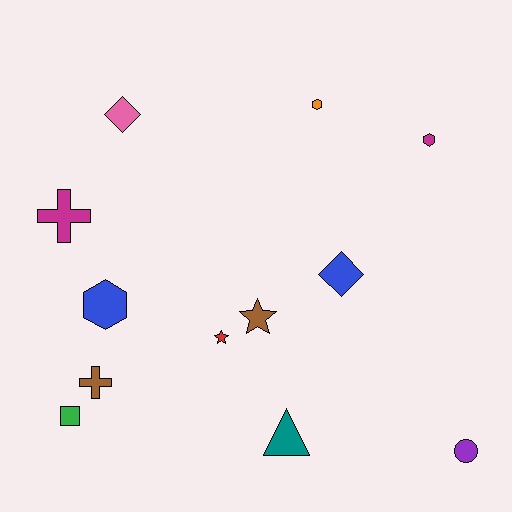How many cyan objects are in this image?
There are no cyan objects.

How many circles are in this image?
There is 1 circle.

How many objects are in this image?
There are 12 objects.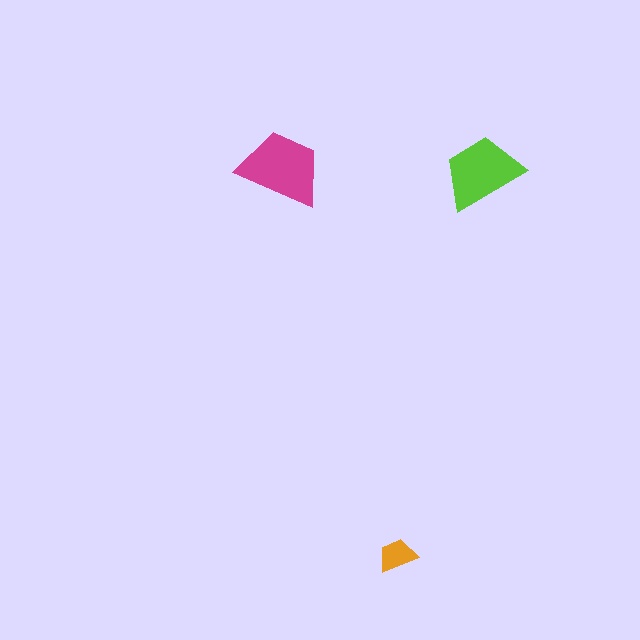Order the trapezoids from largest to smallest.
the magenta one, the lime one, the orange one.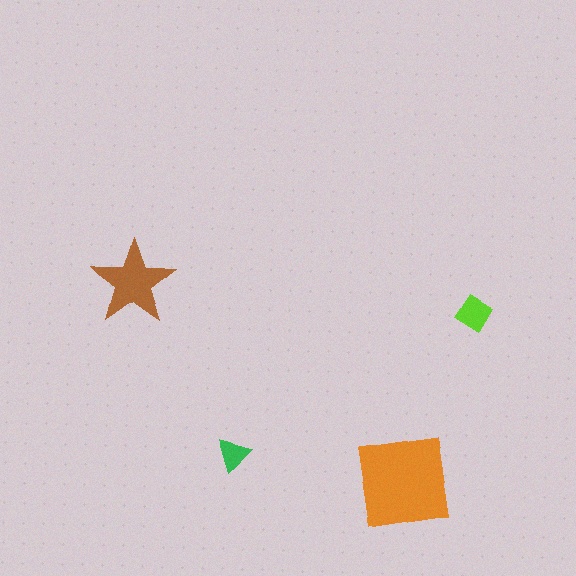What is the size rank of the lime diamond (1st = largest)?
3rd.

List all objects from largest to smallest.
The orange square, the brown star, the lime diamond, the green triangle.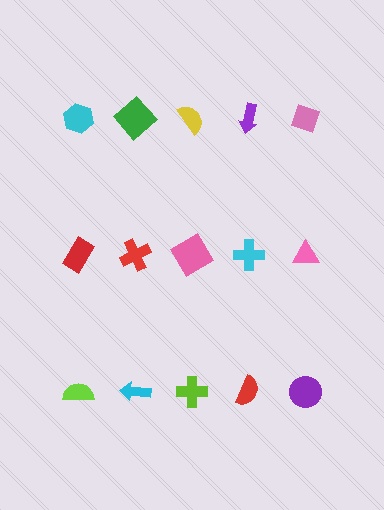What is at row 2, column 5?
A pink triangle.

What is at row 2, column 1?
A red rectangle.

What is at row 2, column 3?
A pink square.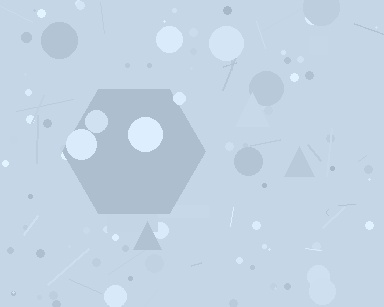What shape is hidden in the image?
A hexagon is hidden in the image.